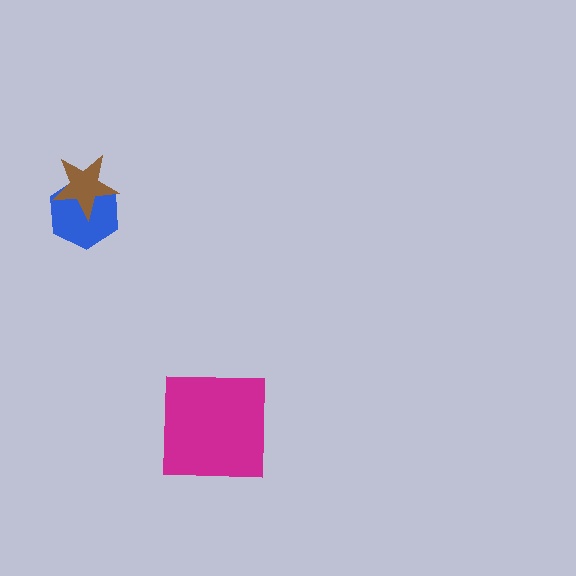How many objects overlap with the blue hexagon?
1 object overlaps with the blue hexagon.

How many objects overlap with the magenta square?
0 objects overlap with the magenta square.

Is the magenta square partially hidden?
No, no other shape covers it.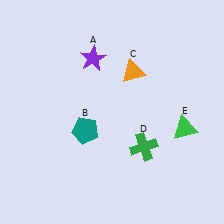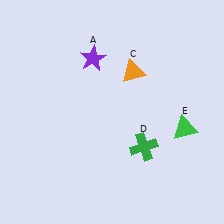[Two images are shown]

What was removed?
The teal pentagon (B) was removed in Image 2.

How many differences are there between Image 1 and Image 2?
There is 1 difference between the two images.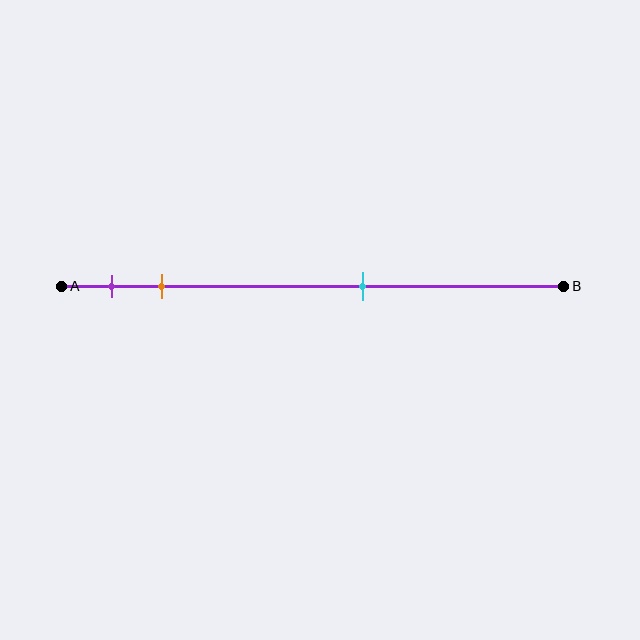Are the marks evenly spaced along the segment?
No, the marks are not evenly spaced.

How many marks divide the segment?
There are 3 marks dividing the segment.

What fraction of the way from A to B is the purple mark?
The purple mark is approximately 10% (0.1) of the way from A to B.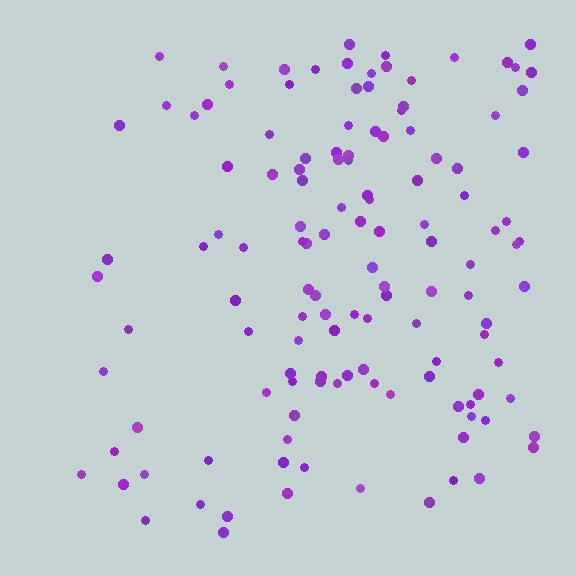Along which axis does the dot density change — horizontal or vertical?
Horizontal.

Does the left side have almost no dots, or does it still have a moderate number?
Still a moderate number, just noticeably fewer than the right.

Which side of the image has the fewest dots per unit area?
The left.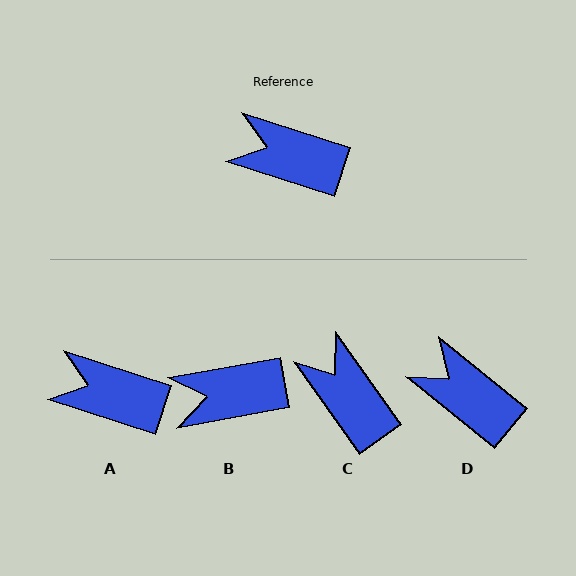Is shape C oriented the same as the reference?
No, it is off by about 36 degrees.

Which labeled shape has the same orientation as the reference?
A.